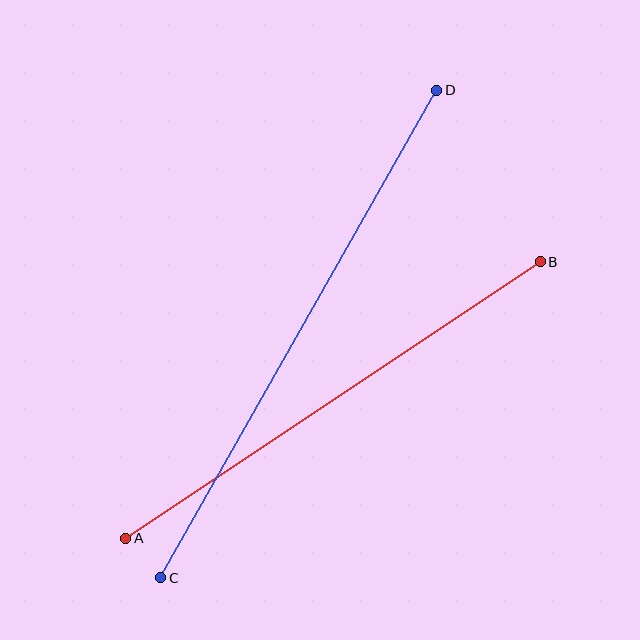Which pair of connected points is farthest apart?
Points C and D are farthest apart.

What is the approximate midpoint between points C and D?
The midpoint is at approximately (299, 334) pixels.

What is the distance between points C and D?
The distance is approximately 560 pixels.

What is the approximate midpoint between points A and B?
The midpoint is at approximately (333, 400) pixels.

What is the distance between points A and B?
The distance is approximately 498 pixels.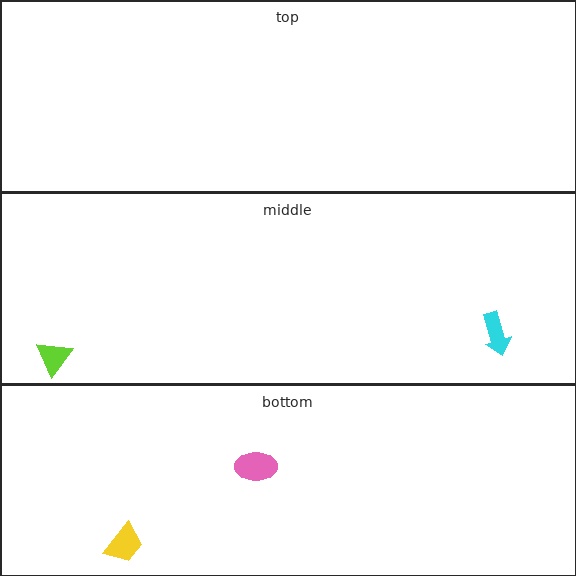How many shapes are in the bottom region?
2.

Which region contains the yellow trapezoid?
The bottom region.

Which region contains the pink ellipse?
The bottom region.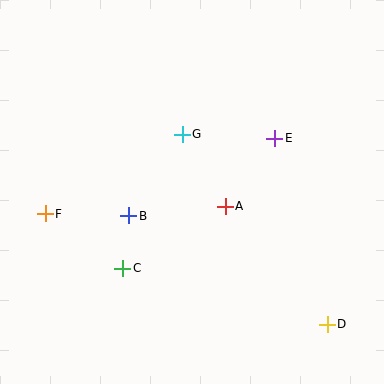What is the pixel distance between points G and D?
The distance between G and D is 239 pixels.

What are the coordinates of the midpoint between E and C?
The midpoint between E and C is at (199, 203).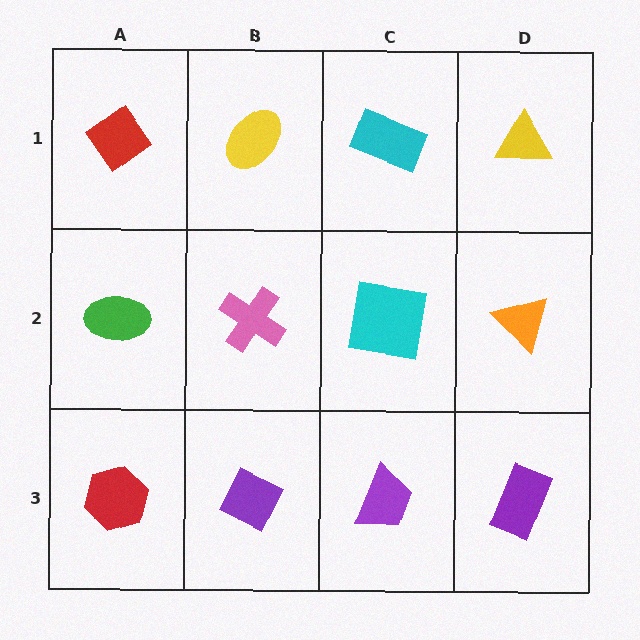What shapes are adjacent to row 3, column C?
A cyan square (row 2, column C), a purple diamond (row 3, column B), a purple rectangle (row 3, column D).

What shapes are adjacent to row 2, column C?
A cyan rectangle (row 1, column C), a purple trapezoid (row 3, column C), a pink cross (row 2, column B), an orange triangle (row 2, column D).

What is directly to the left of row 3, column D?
A purple trapezoid.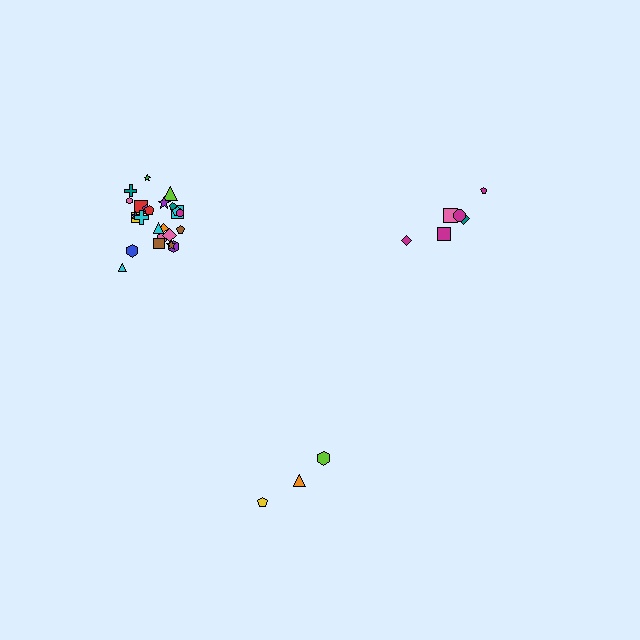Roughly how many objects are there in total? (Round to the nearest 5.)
Roughly 35 objects in total.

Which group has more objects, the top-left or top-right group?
The top-left group.